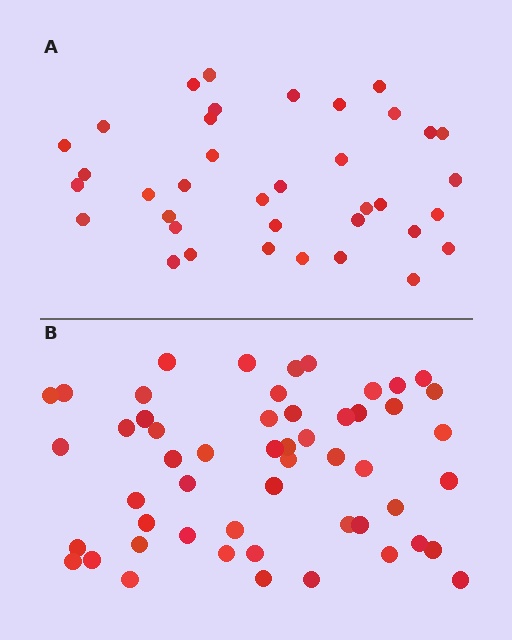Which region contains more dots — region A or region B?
Region B (the bottom region) has more dots.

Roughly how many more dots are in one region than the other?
Region B has approximately 15 more dots than region A.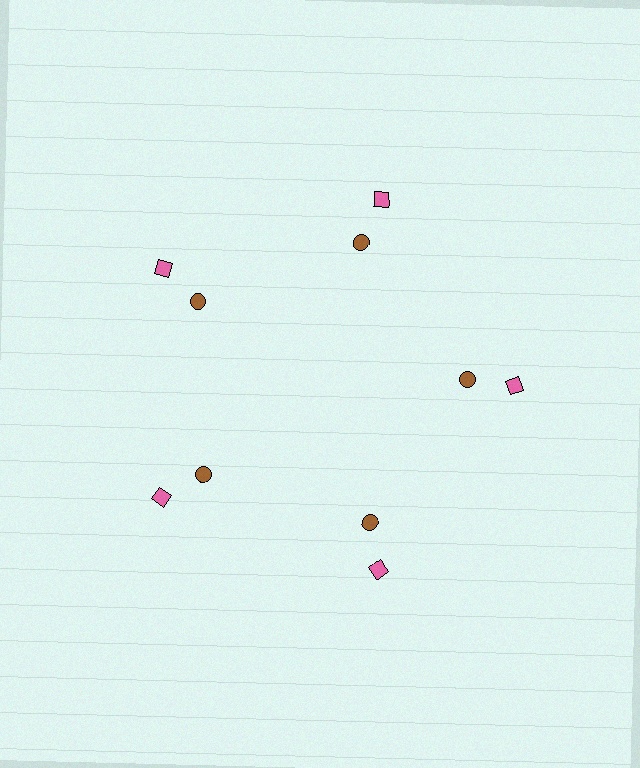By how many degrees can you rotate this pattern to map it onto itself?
The pattern maps onto itself every 72 degrees of rotation.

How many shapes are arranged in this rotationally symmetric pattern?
There are 10 shapes, arranged in 5 groups of 2.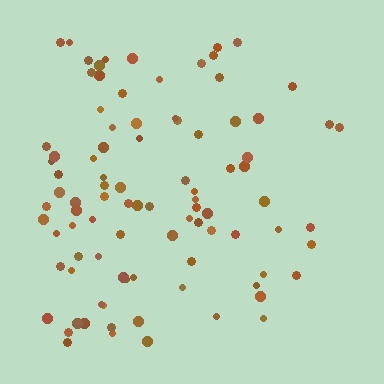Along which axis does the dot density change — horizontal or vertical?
Horizontal.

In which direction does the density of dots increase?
From right to left, with the left side densest.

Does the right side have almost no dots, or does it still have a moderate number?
Still a moderate number, just noticeably fewer than the left.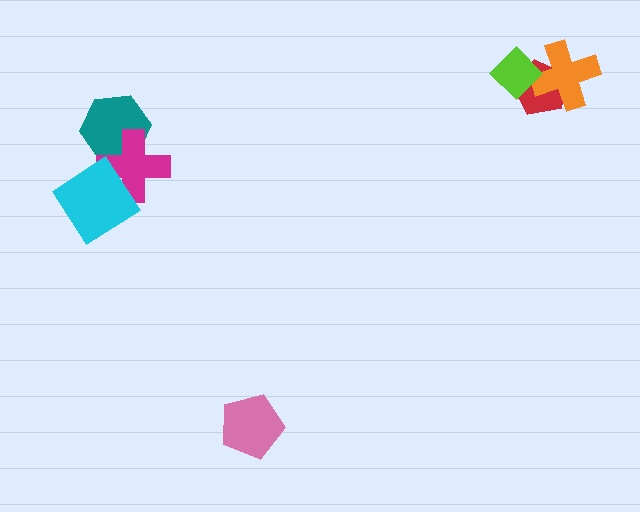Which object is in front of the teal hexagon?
The magenta cross is in front of the teal hexagon.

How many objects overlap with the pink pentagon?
0 objects overlap with the pink pentagon.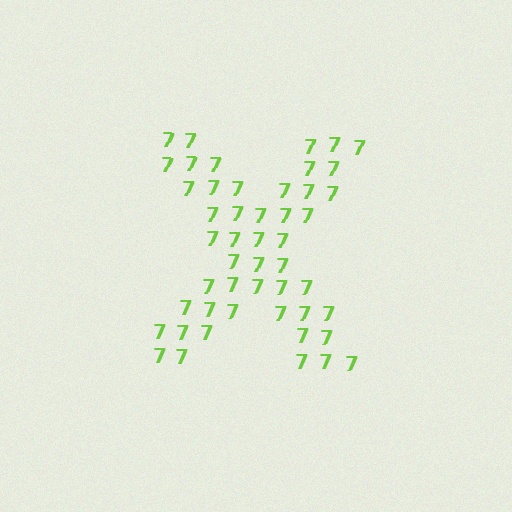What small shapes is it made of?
It is made of small digit 7's.